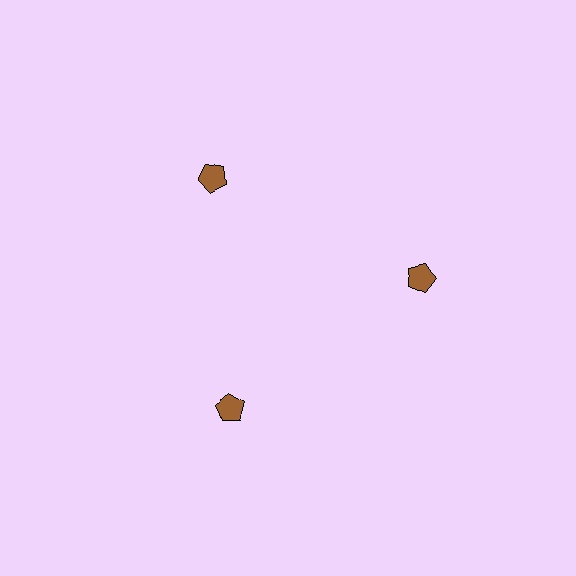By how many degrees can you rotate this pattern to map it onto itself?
The pattern maps onto itself every 120 degrees of rotation.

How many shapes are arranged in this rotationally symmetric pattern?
There are 3 shapes, arranged in 3 groups of 1.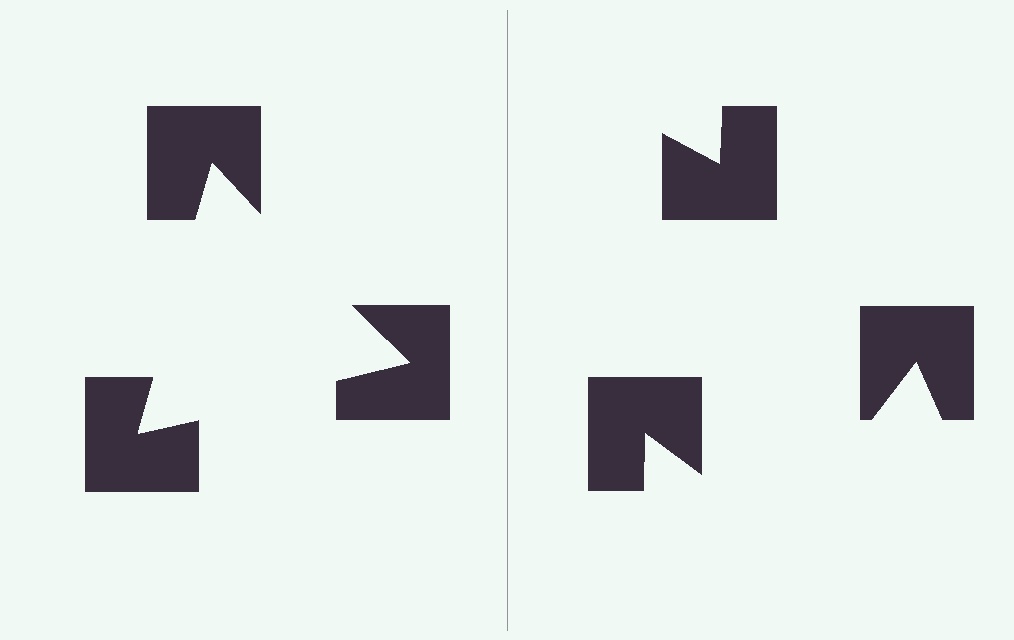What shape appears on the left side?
An illusory triangle.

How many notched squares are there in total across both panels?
6 — 3 on each side.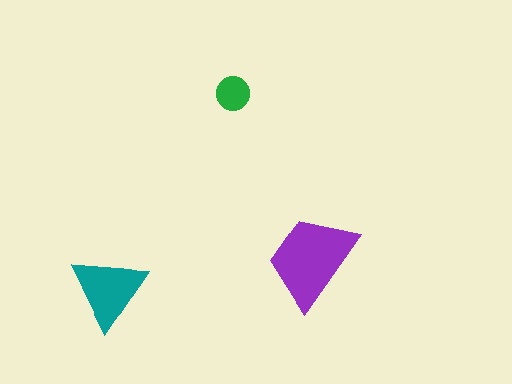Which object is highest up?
The green circle is topmost.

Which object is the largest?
The purple trapezoid.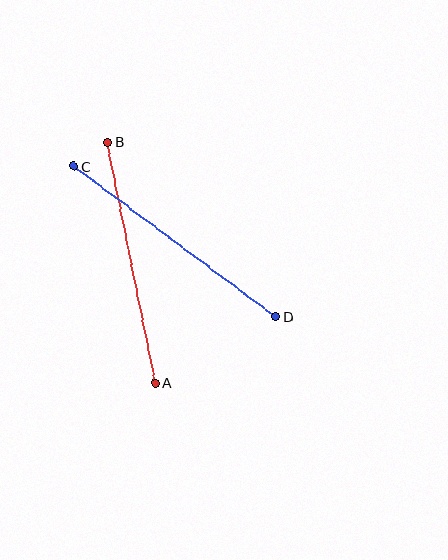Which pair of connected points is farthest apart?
Points C and D are farthest apart.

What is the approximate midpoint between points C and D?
The midpoint is at approximately (175, 241) pixels.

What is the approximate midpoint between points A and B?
The midpoint is at approximately (131, 262) pixels.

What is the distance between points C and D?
The distance is approximately 251 pixels.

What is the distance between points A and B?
The distance is approximately 245 pixels.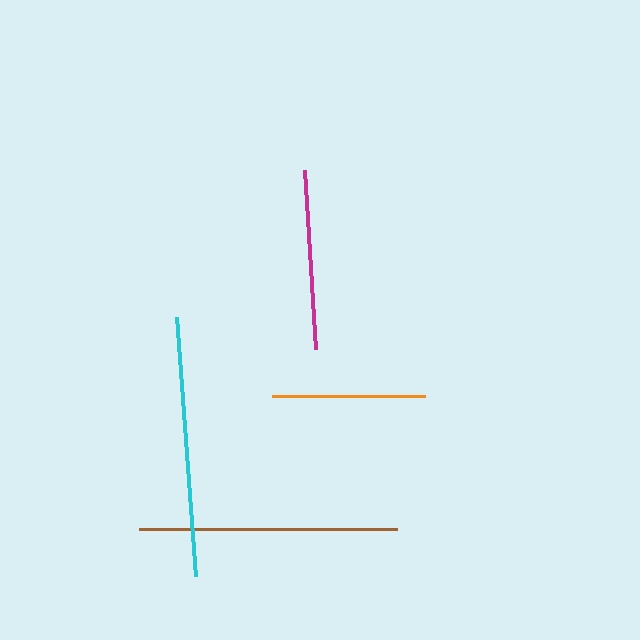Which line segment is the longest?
The cyan line is the longest at approximately 259 pixels.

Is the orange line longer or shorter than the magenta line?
The magenta line is longer than the orange line.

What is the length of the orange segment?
The orange segment is approximately 153 pixels long.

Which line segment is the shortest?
The orange line is the shortest at approximately 153 pixels.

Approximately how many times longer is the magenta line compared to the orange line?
The magenta line is approximately 1.2 times the length of the orange line.